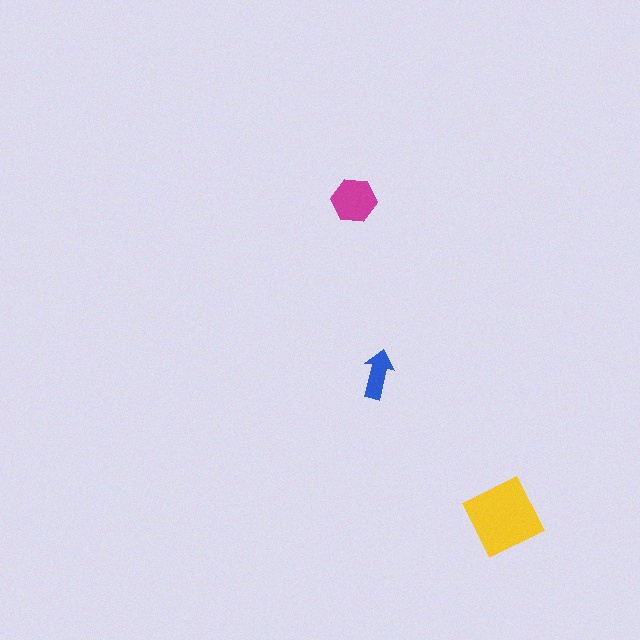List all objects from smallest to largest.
The blue arrow, the magenta hexagon, the yellow diamond.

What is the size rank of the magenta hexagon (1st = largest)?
2nd.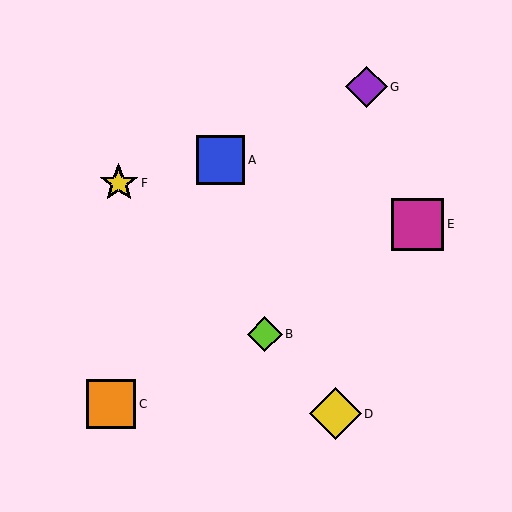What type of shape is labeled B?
Shape B is a lime diamond.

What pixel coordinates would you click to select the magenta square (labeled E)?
Click at (418, 224) to select the magenta square E.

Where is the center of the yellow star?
The center of the yellow star is at (119, 183).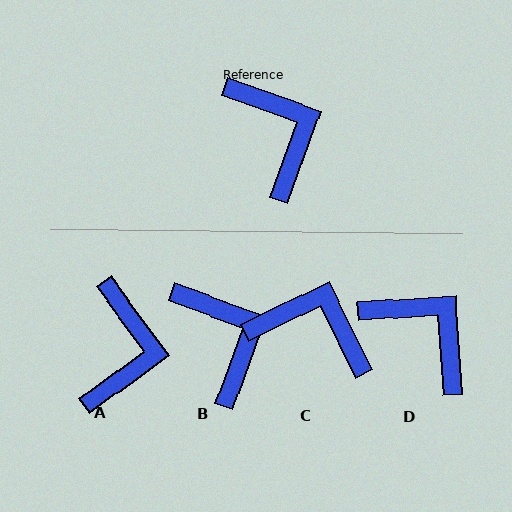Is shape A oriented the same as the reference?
No, it is off by about 33 degrees.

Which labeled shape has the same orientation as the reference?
B.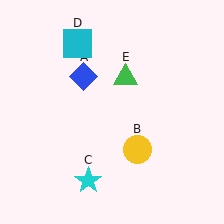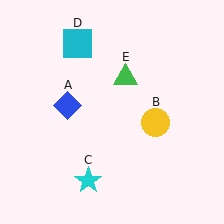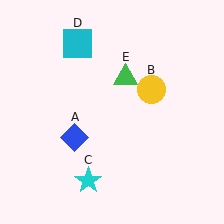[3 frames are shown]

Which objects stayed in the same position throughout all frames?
Cyan star (object C) and cyan square (object D) and green triangle (object E) remained stationary.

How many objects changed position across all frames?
2 objects changed position: blue diamond (object A), yellow circle (object B).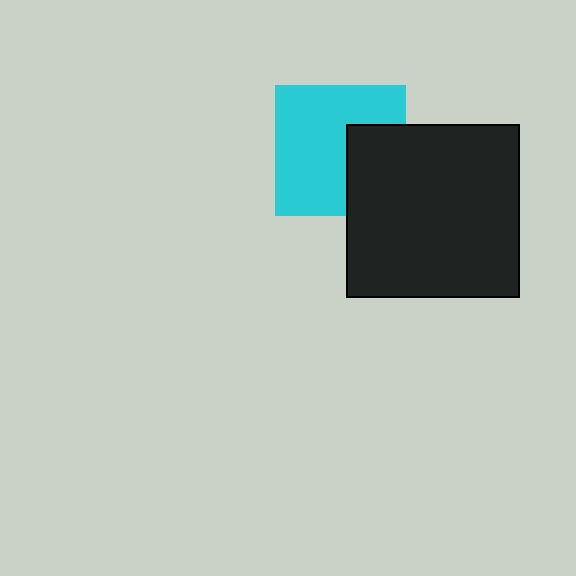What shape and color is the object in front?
The object in front is a black square.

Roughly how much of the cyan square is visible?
Most of it is visible (roughly 67%).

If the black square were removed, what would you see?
You would see the complete cyan square.